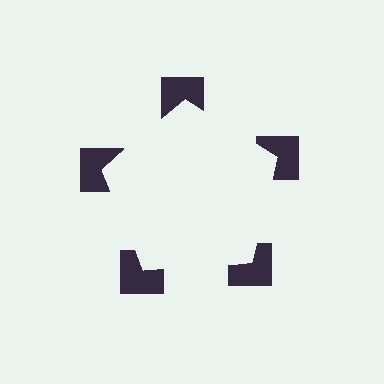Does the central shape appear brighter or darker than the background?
It typically appears slightly brighter than the background, even though no actual brightness change is drawn.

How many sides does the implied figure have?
5 sides.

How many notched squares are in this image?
There are 5 — one at each vertex of the illusory pentagon.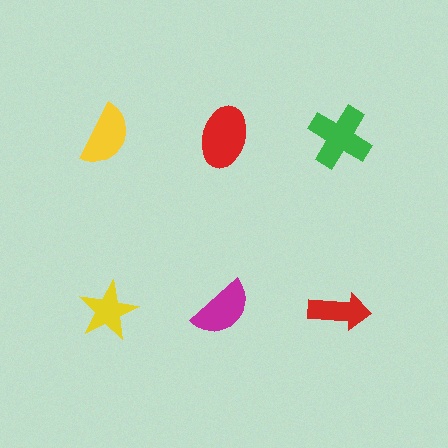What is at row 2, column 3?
A red arrow.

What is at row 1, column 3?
A green cross.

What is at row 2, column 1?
A yellow star.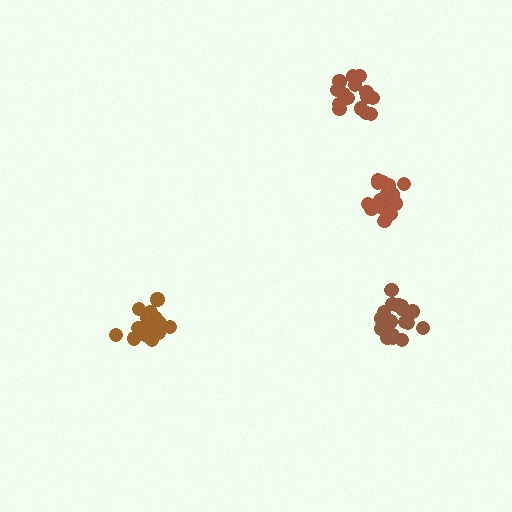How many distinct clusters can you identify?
There are 4 distinct clusters.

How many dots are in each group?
Group 1: 18 dots, Group 2: 15 dots, Group 3: 20 dots, Group 4: 16 dots (69 total).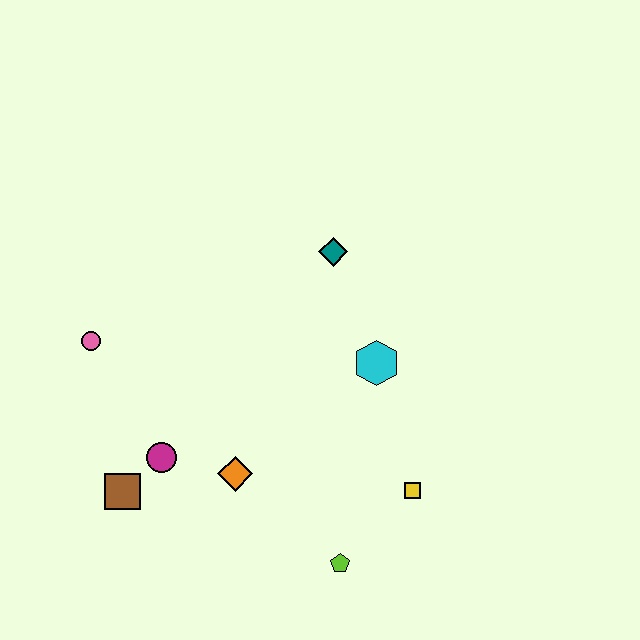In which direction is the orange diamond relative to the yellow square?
The orange diamond is to the left of the yellow square.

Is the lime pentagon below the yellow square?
Yes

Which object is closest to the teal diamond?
The cyan hexagon is closest to the teal diamond.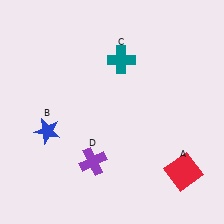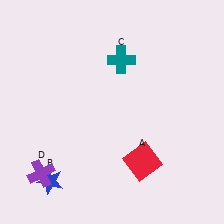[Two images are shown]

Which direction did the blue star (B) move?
The blue star (B) moved down.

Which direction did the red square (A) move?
The red square (A) moved left.